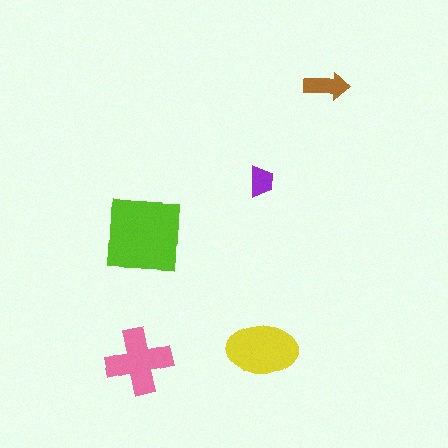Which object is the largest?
The lime square.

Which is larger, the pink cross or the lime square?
The lime square.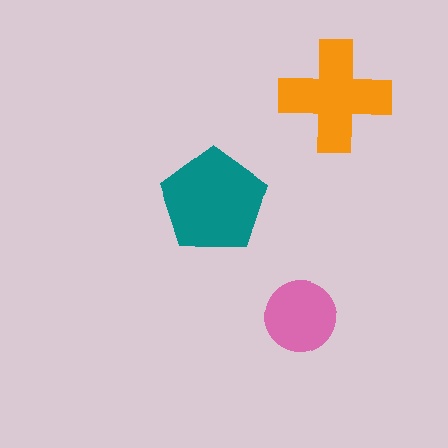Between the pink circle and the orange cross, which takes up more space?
The orange cross.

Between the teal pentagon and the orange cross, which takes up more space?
The teal pentagon.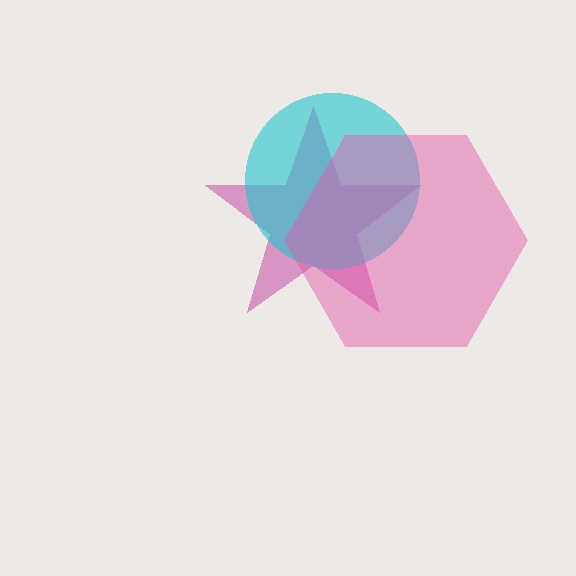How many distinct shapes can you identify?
There are 3 distinct shapes: a magenta star, a cyan circle, a pink hexagon.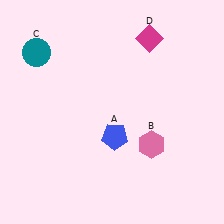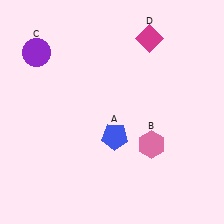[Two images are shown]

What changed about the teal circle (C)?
In Image 1, C is teal. In Image 2, it changed to purple.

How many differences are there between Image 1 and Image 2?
There is 1 difference between the two images.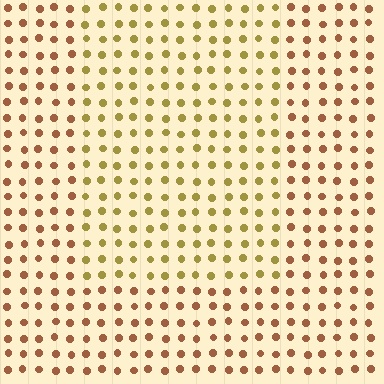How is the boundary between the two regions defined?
The boundary is defined purely by a slight shift in hue (about 34 degrees). Spacing, size, and orientation are identical on both sides.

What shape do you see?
I see a rectangle.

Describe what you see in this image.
The image is filled with small brown elements in a uniform arrangement. A rectangle-shaped region is visible where the elements are tinted to a slightly different hue, forming a subtle color boundary.